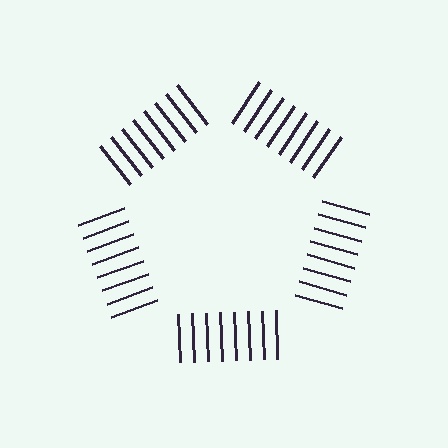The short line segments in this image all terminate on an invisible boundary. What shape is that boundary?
An illusory pentagon — the line segments terminate on its edges but no continuous stroke is drawn.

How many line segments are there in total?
40 — 8 along each of the 5 edges.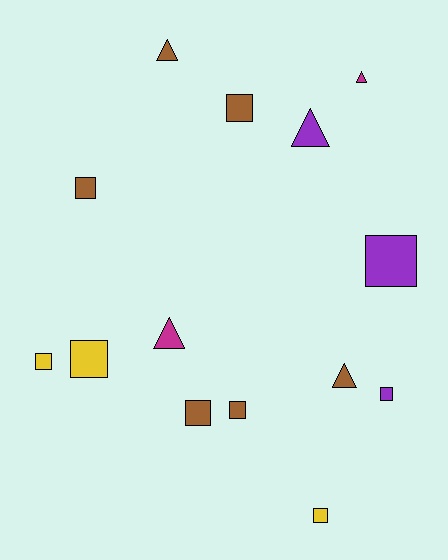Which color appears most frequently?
Brown, with 6 objects.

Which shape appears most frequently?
Square, with 9 objects.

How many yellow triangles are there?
There are no yellow triangles.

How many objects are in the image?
There are 14 objects.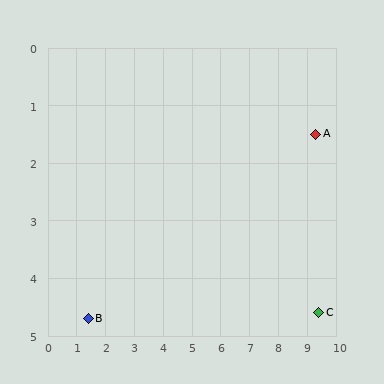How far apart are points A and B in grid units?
Points A and B are about 8.5 grid units apart.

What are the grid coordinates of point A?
Point A is at approximately (9.3, 1.5).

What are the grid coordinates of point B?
Point B is at approximately (1.4, 4.7).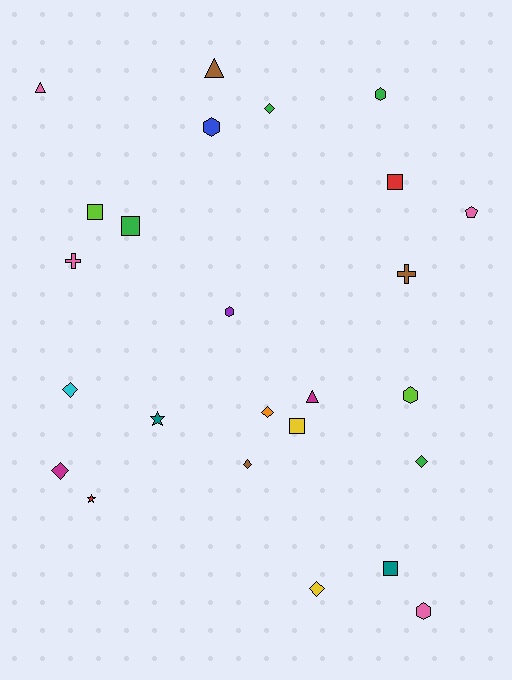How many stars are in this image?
There are 2 stars.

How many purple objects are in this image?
There is 1 purple object.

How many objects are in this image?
There are 25 objects.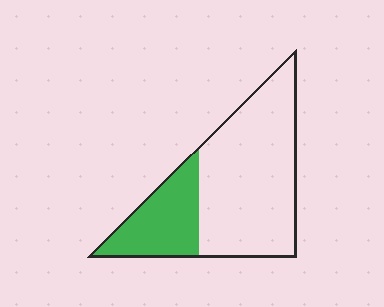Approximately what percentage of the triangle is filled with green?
Approximately 30%.